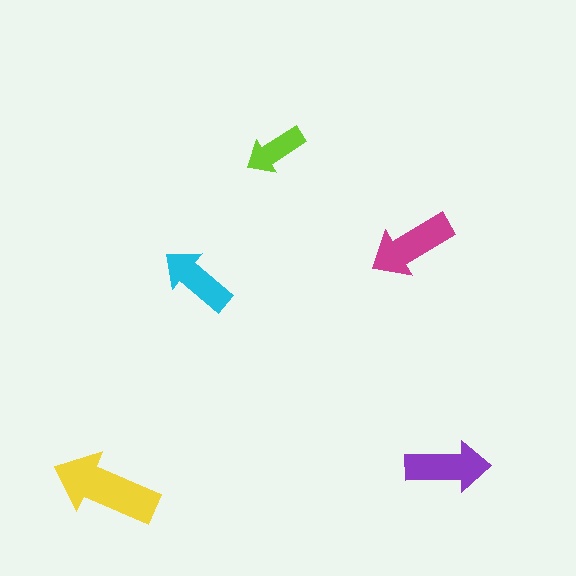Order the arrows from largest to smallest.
the yellow one, the magenta one, the purple one, the cyan one, the lime one.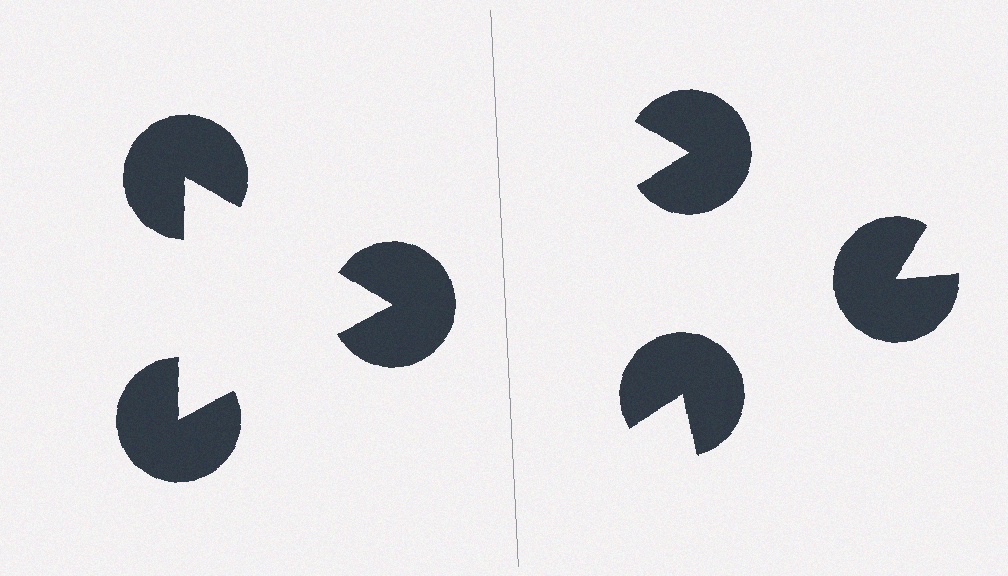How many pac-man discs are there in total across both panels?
6 — 3 on each side.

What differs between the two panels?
The pac-man discs are positioned identically on both sides; only the wedge orientations differ. On the left they align to a triangle; on the right they are misaligned.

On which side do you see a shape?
An illusory triangle appears on the left side. On the right side the wedge cuts are rotated, so no coherent shape forms.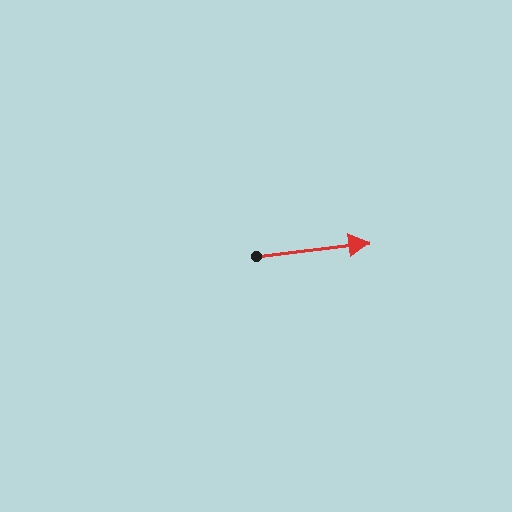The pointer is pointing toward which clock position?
Roughly 3 o'clock.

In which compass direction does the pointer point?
East.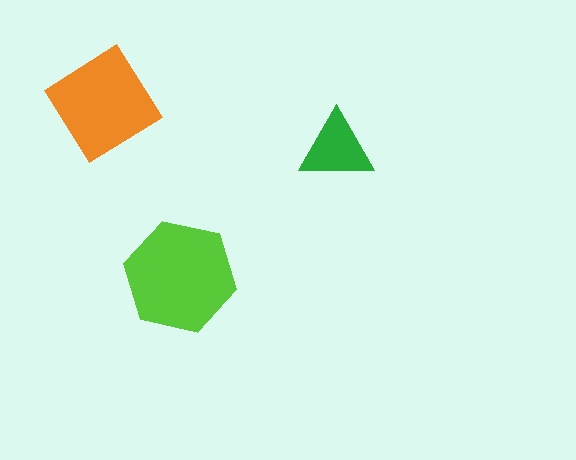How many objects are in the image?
There are 3 objects in the image.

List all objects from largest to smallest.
The lime hexagon, the orange diamond, the green triangle.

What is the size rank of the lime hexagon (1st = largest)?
1st.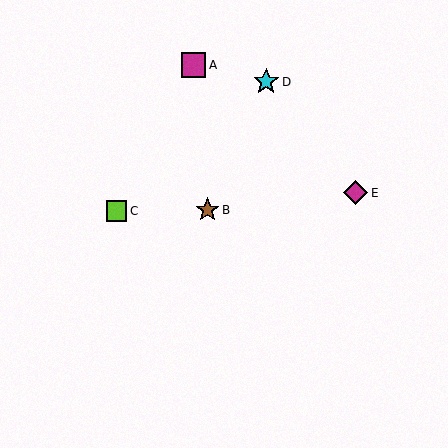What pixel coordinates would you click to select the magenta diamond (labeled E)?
Click at (356, 193) to select the magenta diamond E.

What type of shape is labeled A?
Shape A is a magenta square.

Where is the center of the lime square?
The center of the lime square is at (116, 211).